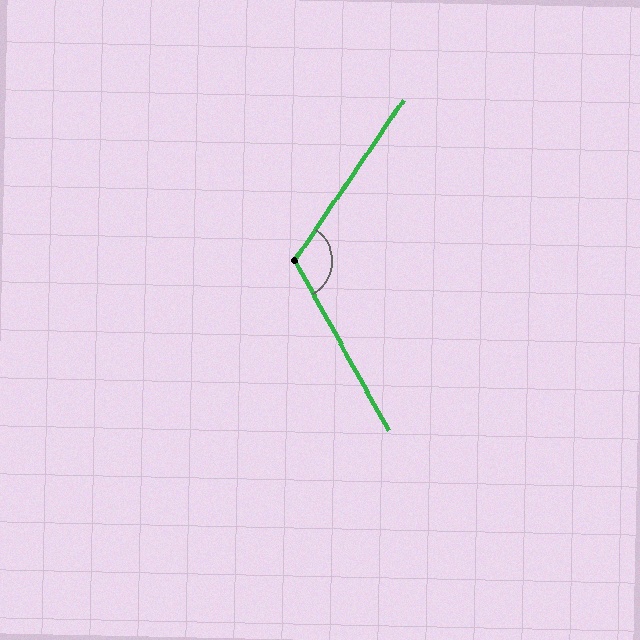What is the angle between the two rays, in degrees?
Approximately 117 degrees.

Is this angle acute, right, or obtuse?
It is obtuse.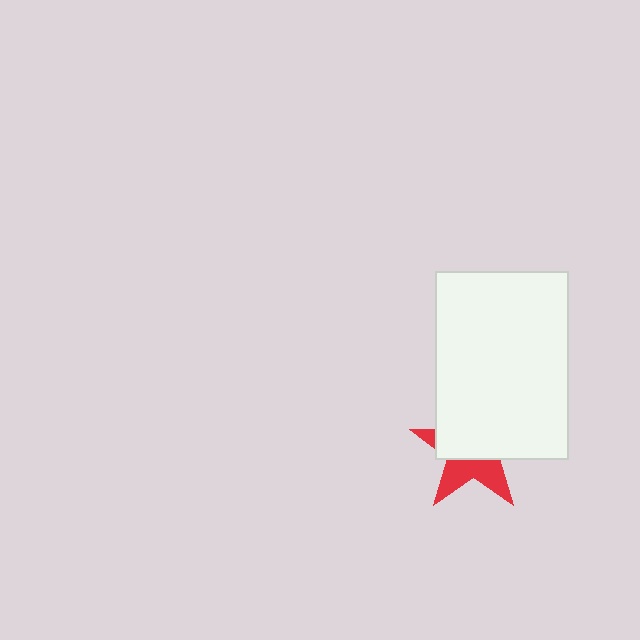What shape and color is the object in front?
The object in front is a white rectangle.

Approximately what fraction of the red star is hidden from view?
Roughly 59% of the red star is hidden behind the white rectangle.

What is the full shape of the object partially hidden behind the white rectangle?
The partially hidden object is a red star.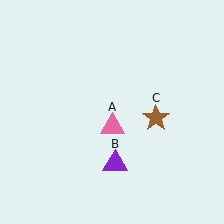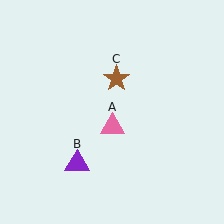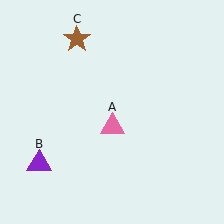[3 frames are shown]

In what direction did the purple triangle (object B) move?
The purple triangle (object B) moved left.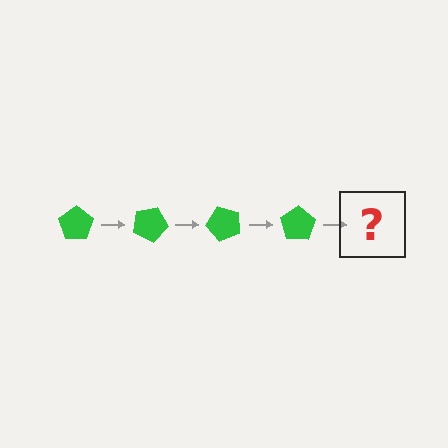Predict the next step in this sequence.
The next step is a green pentagon rotated 100 degrees.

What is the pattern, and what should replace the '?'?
The pattern is that the pentagon rotates 25 degrees each step. The '?' should be a green pentagon rotated 100 degrees.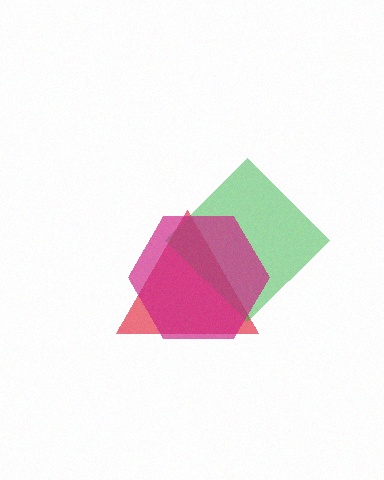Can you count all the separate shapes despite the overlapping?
Yes, there are 3 separate shapes.